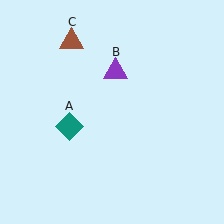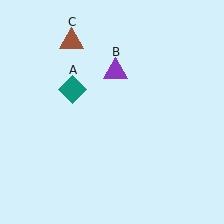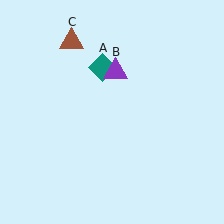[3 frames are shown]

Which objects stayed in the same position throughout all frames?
Purple triangle (object B) and brown triangle (object C) remained stationary.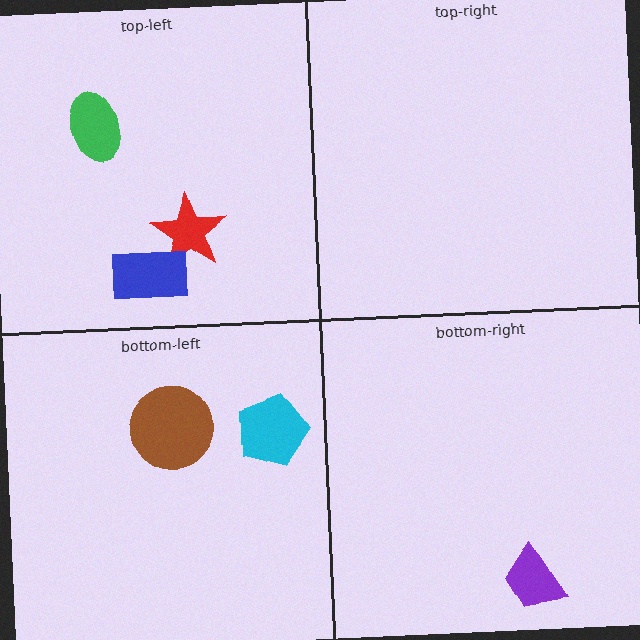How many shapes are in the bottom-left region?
2.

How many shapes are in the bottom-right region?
1.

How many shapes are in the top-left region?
3.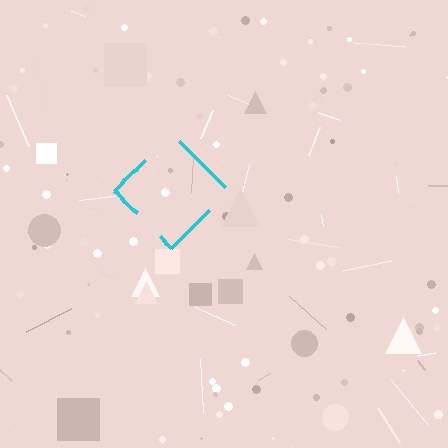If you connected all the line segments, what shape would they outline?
They would outline a diamond.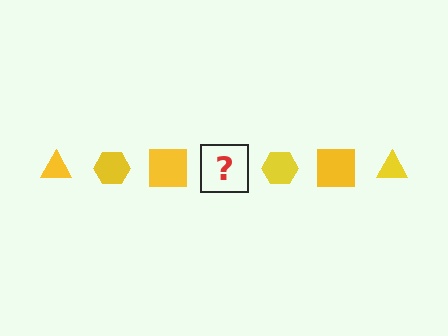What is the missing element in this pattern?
The missing element is a yellow triangle.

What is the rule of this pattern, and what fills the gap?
The rule is that the pattern cycles through triangle, hexagon, square shapes in yellow. The gap should be filled with a yellow triangle.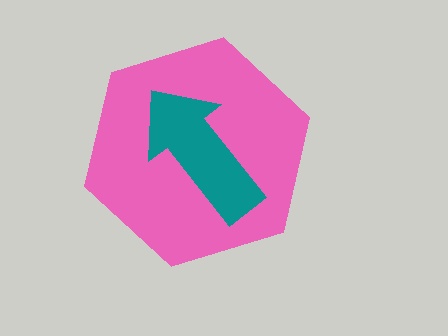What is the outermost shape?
The pink hexagon.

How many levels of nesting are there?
2.